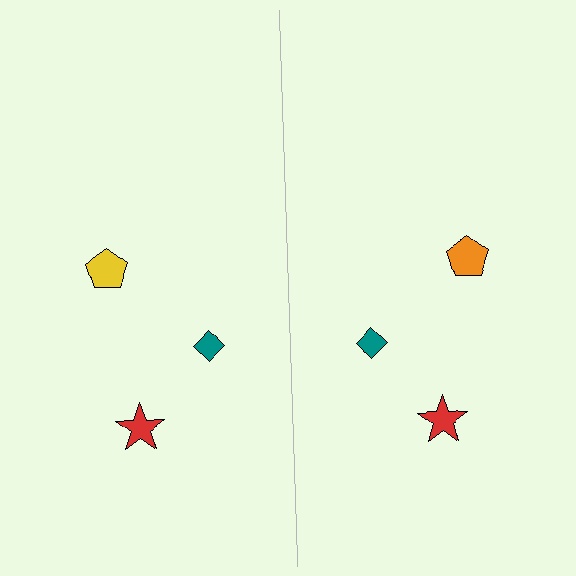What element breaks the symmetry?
The orange pentagon on the right side breaks the symmetry — its mirror counterpart is yellow.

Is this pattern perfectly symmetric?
No, the pattern is not perfectly symmetric. The orange pentagon on the right side breaks the symmetry — its mirror counterpart is yellow.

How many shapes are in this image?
There are 6 shapes in this image.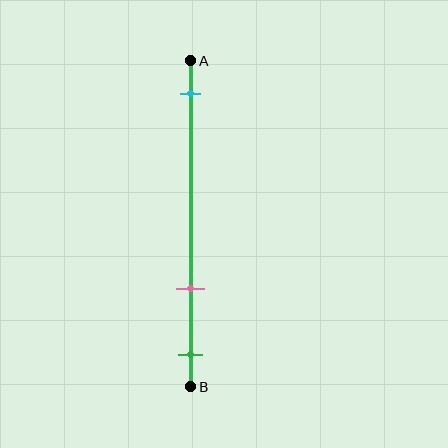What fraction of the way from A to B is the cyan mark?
The cyan mark is approximately 10% (0.1) of the way from A to B.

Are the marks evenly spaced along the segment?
No, the marks are not evenly spaced.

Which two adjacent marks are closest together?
The pink and green marks are the closest adjacent pair.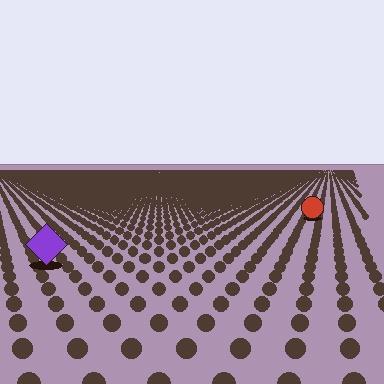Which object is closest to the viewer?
The purple diamond is closest. The texture marks near it are larger and more spread out.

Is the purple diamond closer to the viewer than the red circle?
Yes. The purple diamond is closer — you can tell from the texture gradient: the ground texture is coarser near it.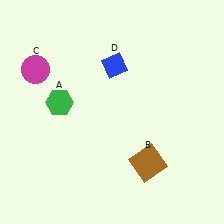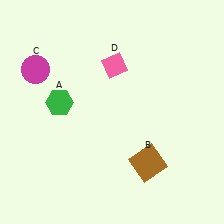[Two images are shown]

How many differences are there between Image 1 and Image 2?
There is 1 difference between the two images.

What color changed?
The diamond (D) changed from blue in Image 1 to pink in Image 2.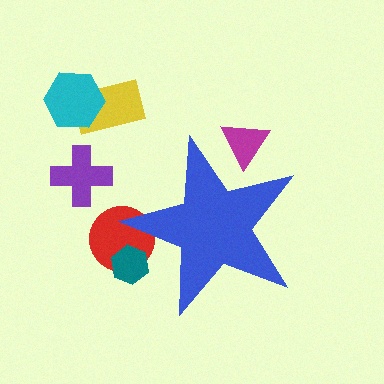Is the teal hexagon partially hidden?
Yes, the teal hexagon is partially hidden behind the blue star.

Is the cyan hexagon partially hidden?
No, the cyan hexagon is fully visible.